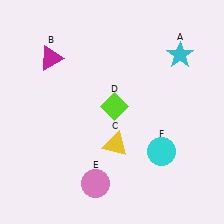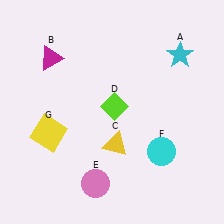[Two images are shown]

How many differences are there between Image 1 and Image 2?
There is 1 difference between the two images.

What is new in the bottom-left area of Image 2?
A yellow square (G) was added in the bottom-left area of Image 2.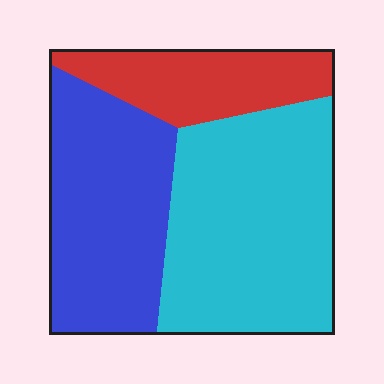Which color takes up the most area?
Cyan, at roughly 45%.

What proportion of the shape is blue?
Blue takes up between a third and a half of the shape.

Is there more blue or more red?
Blue.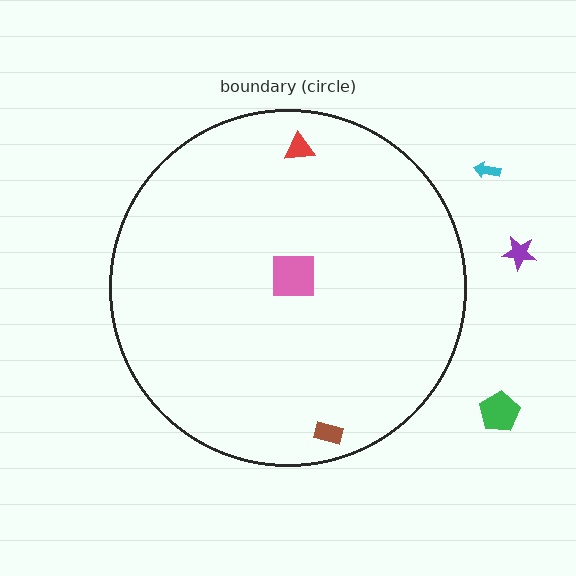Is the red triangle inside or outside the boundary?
Inside.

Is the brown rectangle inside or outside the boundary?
Inside.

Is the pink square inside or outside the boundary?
Inside.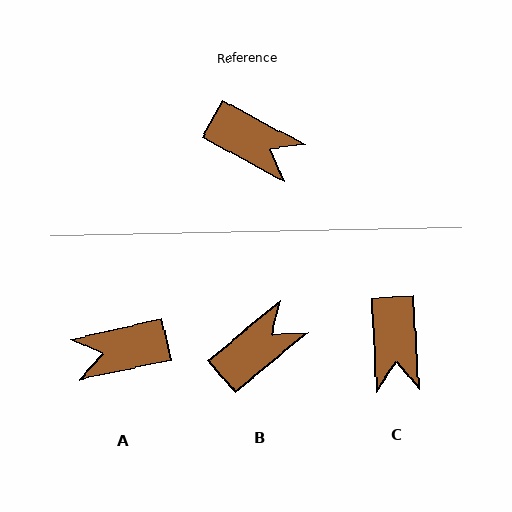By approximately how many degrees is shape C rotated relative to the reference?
Approximately 58 degrees clockwise.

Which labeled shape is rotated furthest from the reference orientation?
A, about 139 degrees away.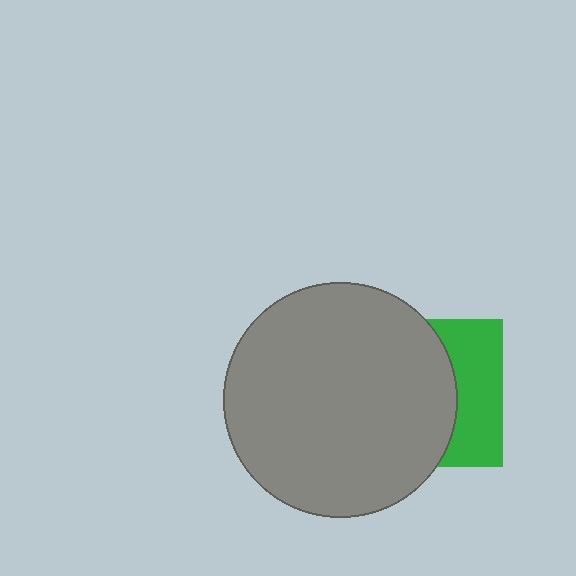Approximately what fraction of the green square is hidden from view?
Roughly 64% of the green square is hidden behind the gray circle.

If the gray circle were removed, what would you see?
You would see the complete green square.